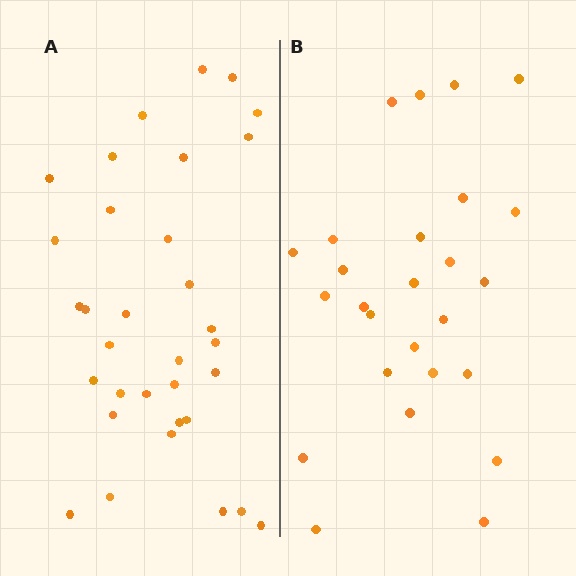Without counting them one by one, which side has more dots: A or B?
Region A (the left region) has more dots.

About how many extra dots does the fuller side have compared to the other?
Region A has roughly 8 or so more dots than region B.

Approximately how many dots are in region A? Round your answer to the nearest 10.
About 30 dots. (The exact count is 33, which rounds to 30.)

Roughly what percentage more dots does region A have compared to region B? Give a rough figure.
About 25% more.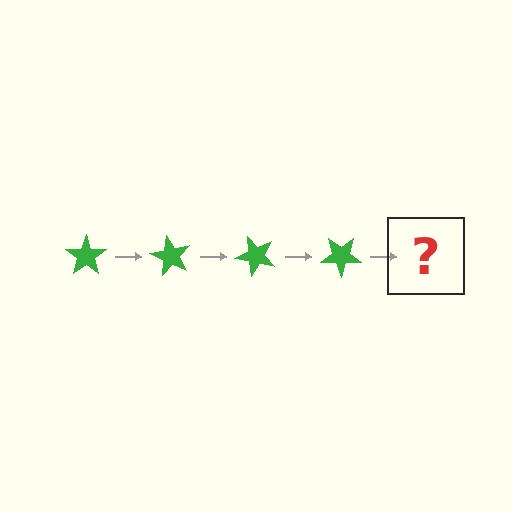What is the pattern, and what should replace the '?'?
The pattern is that the star rotates 60 degrees each step. The '?' should be a green star rotated 240 degrees.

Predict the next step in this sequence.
The next step is a green star rotated 240 degrees.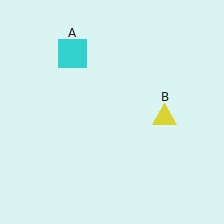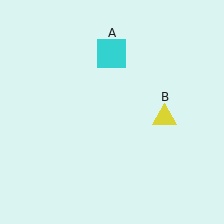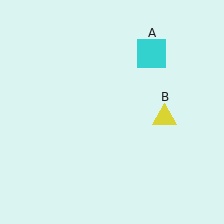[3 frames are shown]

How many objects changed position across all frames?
1 object changed position: cyan square (object A).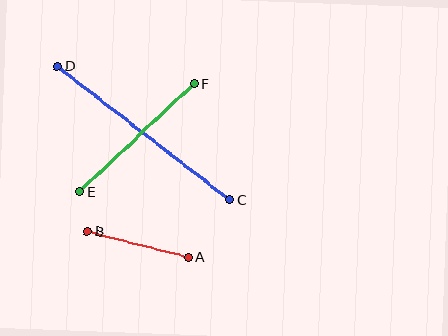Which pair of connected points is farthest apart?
Points C and D are farthest apart.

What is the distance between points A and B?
The distance is approximately 104 pixels.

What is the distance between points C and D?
The distance is approximately 218 pixels.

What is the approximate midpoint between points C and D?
The midpoint is at approximately (144, 133) pixels.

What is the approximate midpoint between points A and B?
The midpoint is at approximately (138, 244) pixels.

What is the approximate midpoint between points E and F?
The midpoint is at approximately (137, 138) pixels.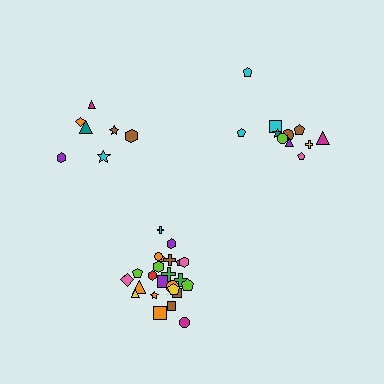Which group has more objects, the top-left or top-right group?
The top-right group.